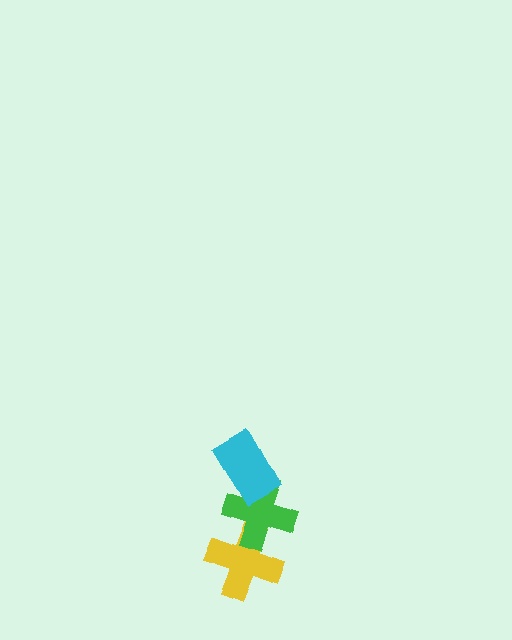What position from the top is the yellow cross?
The yellow cross is 3rd from the top.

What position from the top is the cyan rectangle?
The cyan rectangle is 1st from the top.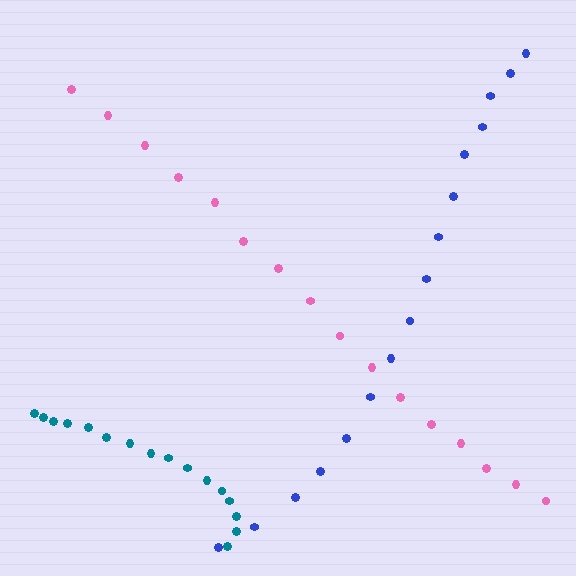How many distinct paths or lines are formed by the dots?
There are 3 distinct paths.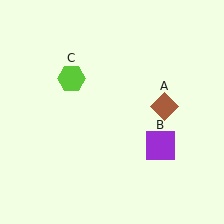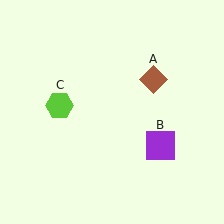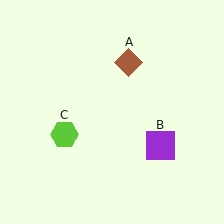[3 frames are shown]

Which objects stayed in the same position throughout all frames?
Purple square (object B) remained stationary.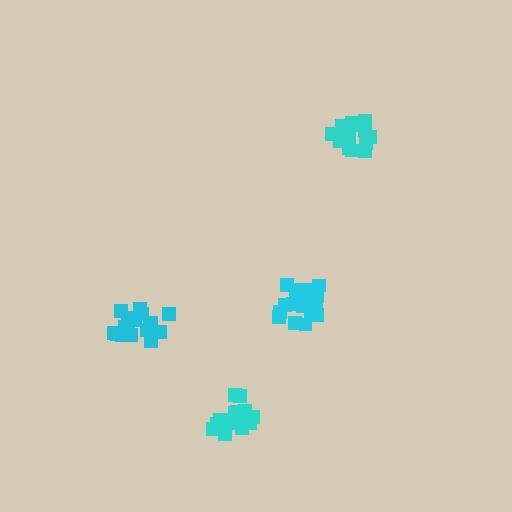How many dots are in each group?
Group 1: 18 dots, Group 2: 18 dots, Group 3: 17 dots, Group 4: 17 dots (70 total).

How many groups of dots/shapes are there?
There are 4 groups.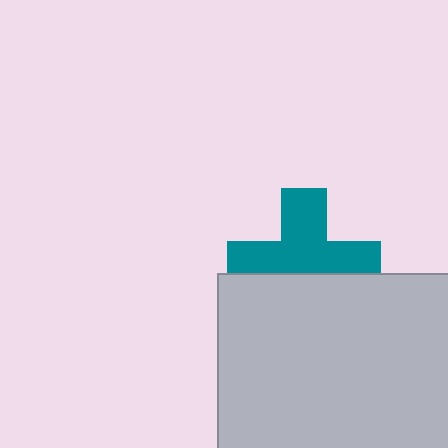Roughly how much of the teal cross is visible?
About half of it is visible (roughly 62%).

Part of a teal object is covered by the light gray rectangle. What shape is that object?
It is a cross.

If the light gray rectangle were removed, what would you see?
You would see the complete teal cross.